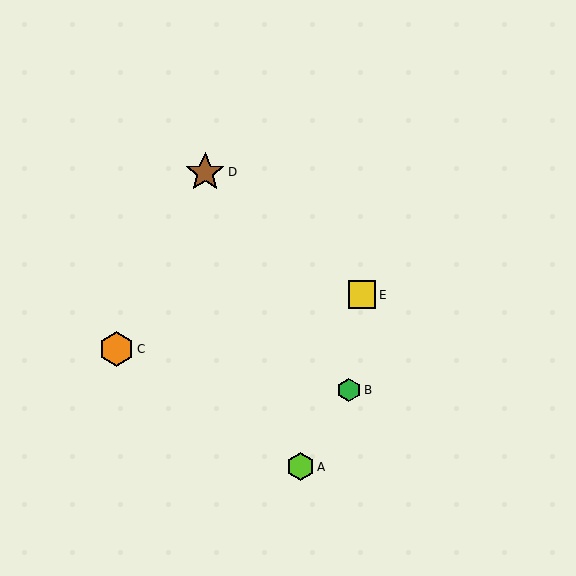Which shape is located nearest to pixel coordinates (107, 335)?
The orange hexagon (labeled C) at (117, 349) is nearest to that location.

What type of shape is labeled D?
Shape D is a brown star.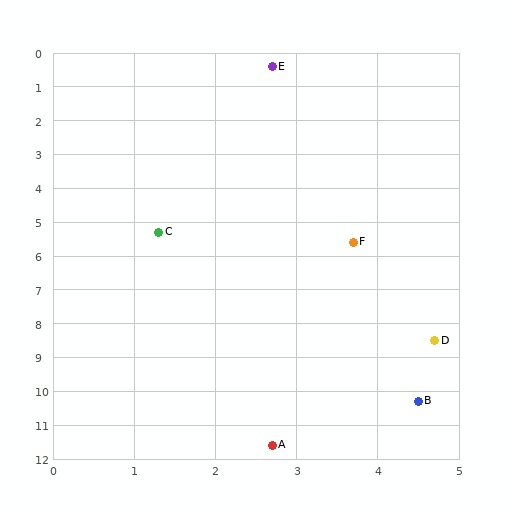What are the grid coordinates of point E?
Point E is at approximately (2.7, 0.4).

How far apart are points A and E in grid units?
Points A and E are about 11.2 grid units apart.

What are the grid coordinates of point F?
Point F is at approximately (3.7, 5.6).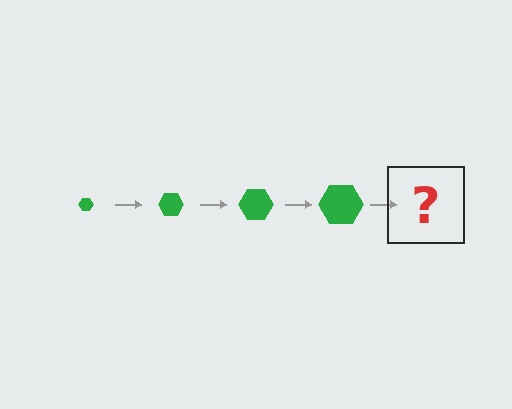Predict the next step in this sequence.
The next step is a green hexagon, larger than the previous one.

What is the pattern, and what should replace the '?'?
The pattern is that the hexagon gets progressively larger each step. The '?' should be a green hexagon, larger than the previous one.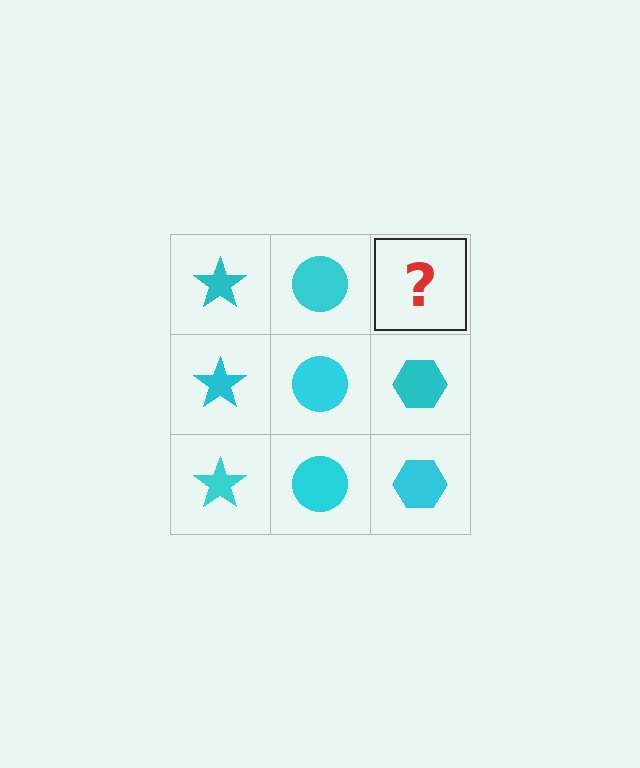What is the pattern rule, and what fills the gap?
The rule is that each column has a consistent shape. The gap should be filled with a cyan hexagon.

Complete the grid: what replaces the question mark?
The question mark should be replaced with a cyan hexagon.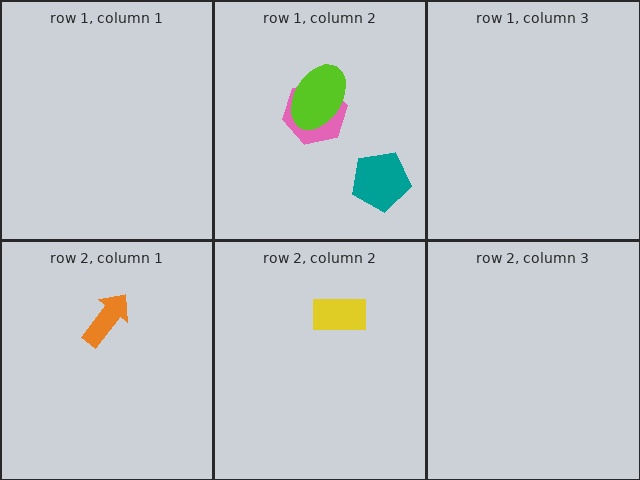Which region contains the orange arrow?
The row 2, column 1 region.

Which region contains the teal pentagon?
The row 1, column 2 region.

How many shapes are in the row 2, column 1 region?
1.